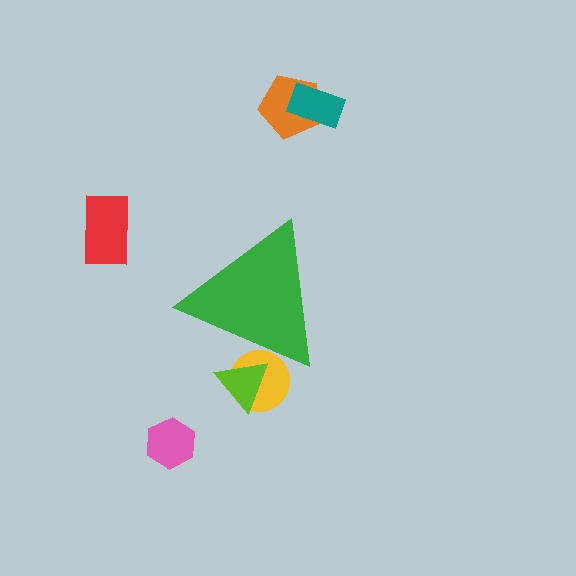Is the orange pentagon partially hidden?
No, the orange pentagon is fully visible.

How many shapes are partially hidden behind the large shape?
2 shapes are partially hidden.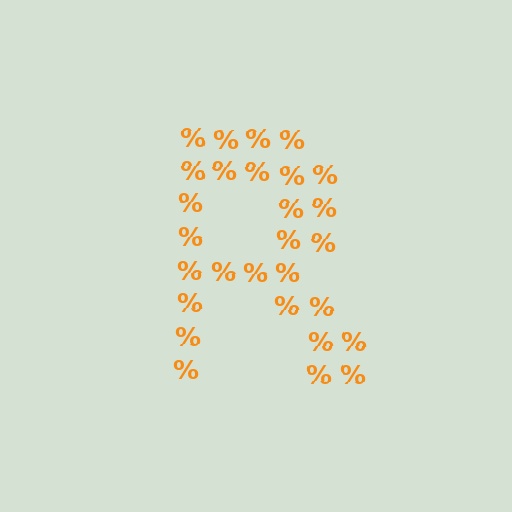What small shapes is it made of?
It is made of small percent signs.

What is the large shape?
The large shape is the letter R.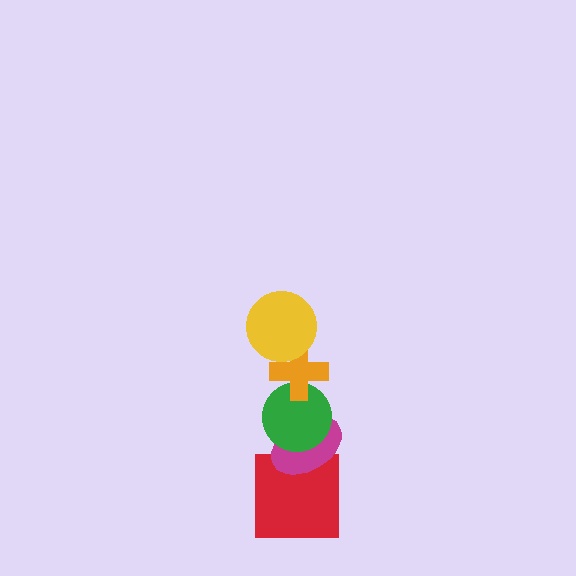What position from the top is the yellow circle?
The yellow circle is 1st from the top.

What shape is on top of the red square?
The magenta ellipse is on top of the red square.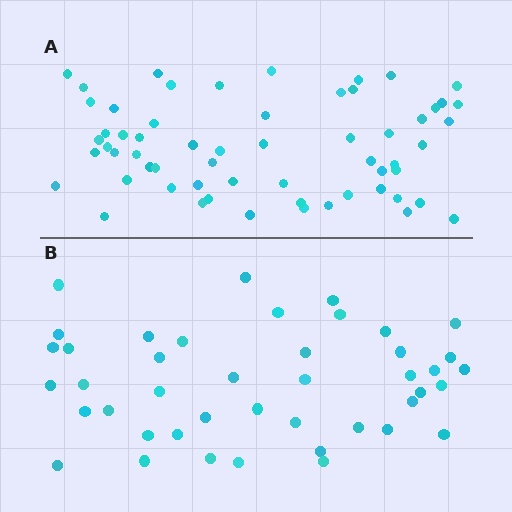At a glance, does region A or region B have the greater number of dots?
Region A (the top region) has more dots.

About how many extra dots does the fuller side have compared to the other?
Region A has approximately 15 more dots than region B.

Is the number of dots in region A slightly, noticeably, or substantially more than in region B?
Region A has noticeably more, but not dramatically so. The ratio is roughly 1.4 to 1.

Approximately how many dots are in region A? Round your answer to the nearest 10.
About 60 dots.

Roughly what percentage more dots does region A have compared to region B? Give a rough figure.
About 40% more.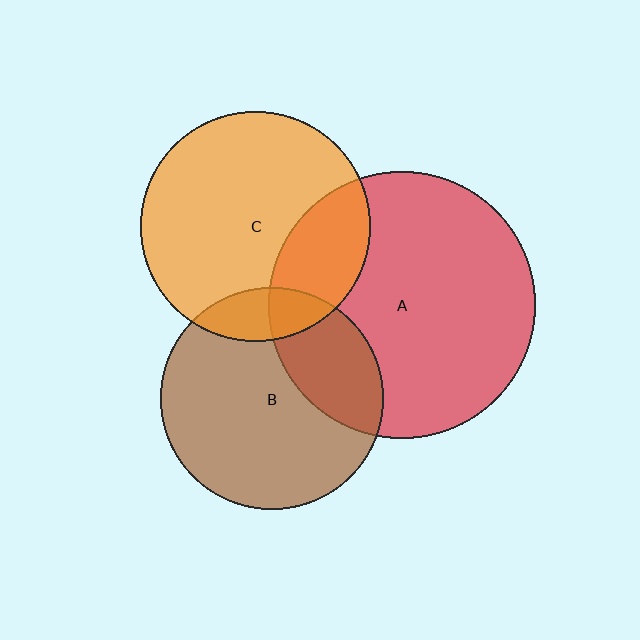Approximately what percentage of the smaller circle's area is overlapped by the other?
Approximately 15%.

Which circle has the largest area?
Circle A (red).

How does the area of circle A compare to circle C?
Approximately 1.3 times.